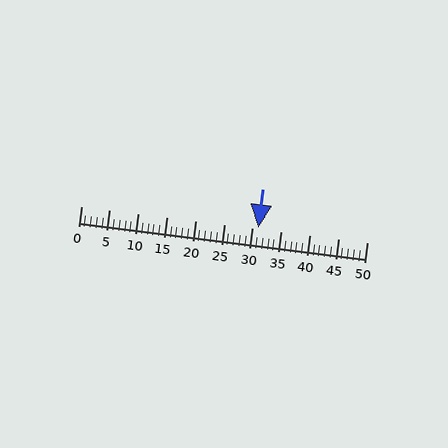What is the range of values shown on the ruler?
The ruler shows values from 0 to 50.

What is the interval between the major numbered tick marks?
The major tick marks are spaced 5 units apart.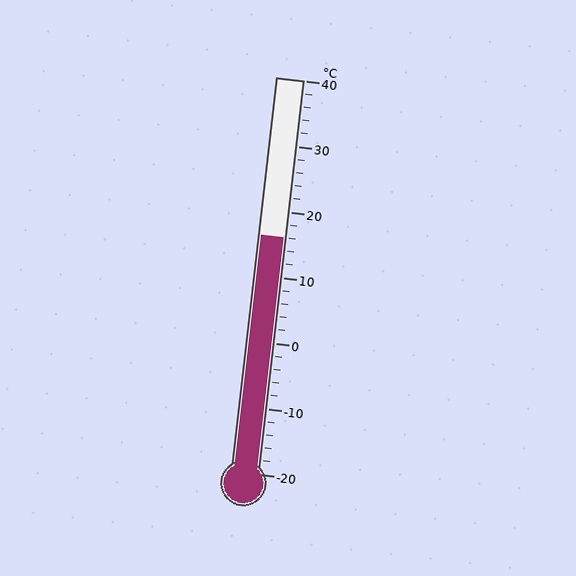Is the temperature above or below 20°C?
The temperature is below 20°C.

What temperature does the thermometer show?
The thermometer shows approximately 16°C.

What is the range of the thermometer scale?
The thermometer scale ranges from -20°C to 40°C.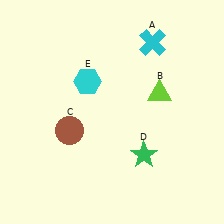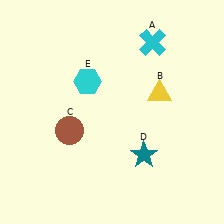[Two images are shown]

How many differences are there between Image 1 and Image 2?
There are 2 differences between the two images.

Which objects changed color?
B changed from lime to yellow. D changed from green to teal.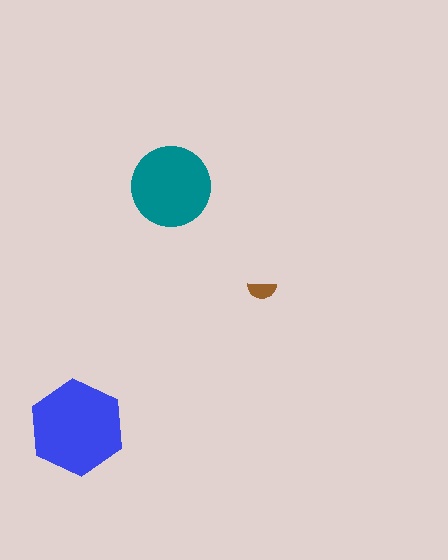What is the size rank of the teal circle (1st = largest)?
2nd.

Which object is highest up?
The teal circle is topmost.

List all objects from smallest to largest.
The brown semicircle, the teal circle, the blue hexagon.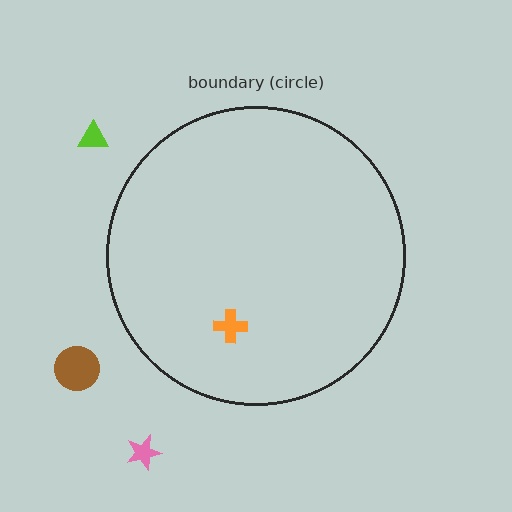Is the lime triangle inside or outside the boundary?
Outside.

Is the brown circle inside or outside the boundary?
Outside.